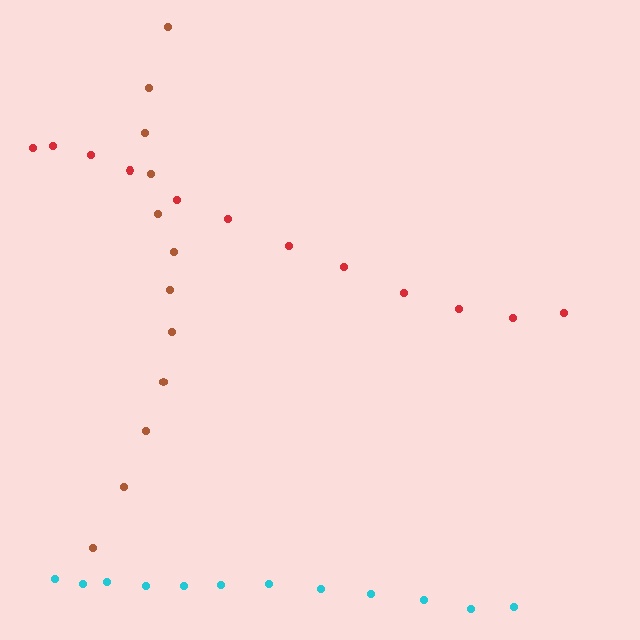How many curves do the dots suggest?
There are 3 distinct paths.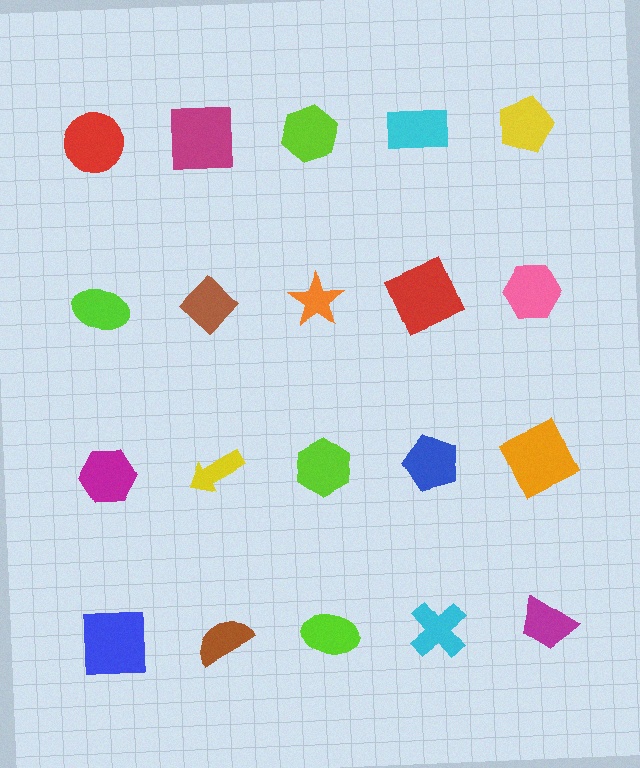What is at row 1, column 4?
A cyan rectangle.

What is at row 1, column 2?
A magenta square.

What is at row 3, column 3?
A lime hexagon.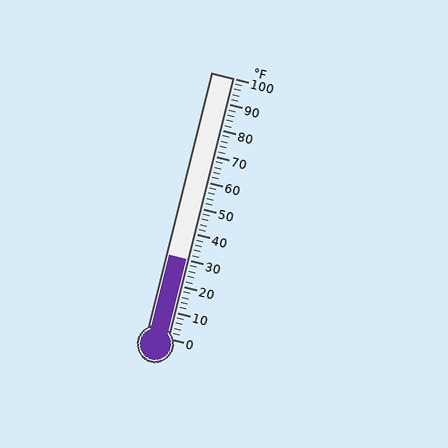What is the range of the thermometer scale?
The thermometer scale ranges from 0°F to 100°F.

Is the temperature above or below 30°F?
The temperature is at 30°F.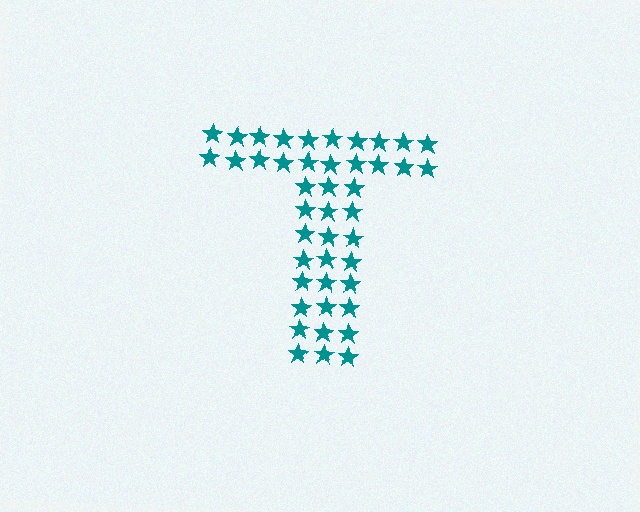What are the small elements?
The small elements are stars.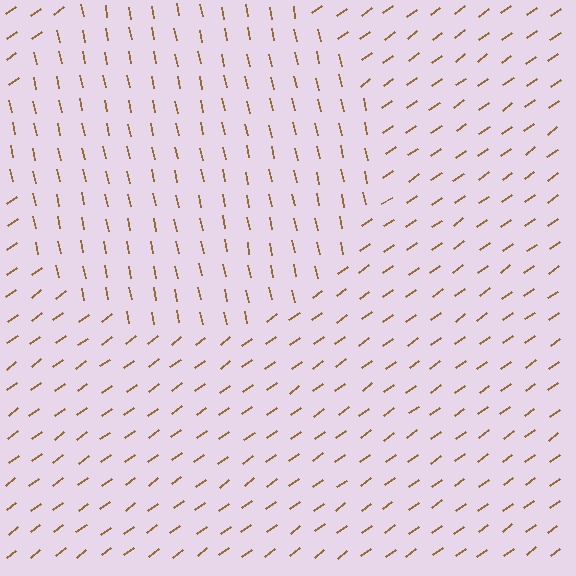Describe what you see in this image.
The image is filled with small brown line segments. A circle region in the image has lines oriented differently from the surrounding lines, creating a visible texture boundary.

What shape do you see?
I see a circle.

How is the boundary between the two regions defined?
The boundary is defined purely by a change in line orientation (approximately 66 degrees difference). All lines are the same color and thickness.